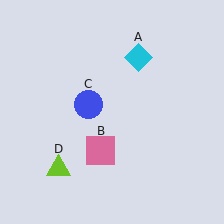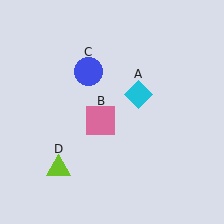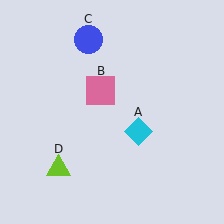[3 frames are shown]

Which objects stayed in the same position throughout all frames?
Lime triangle (object D) remained stationary.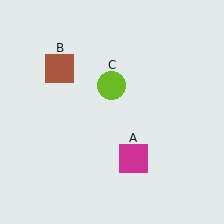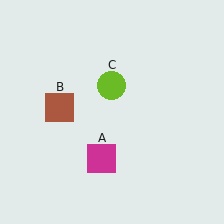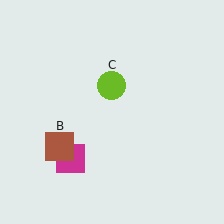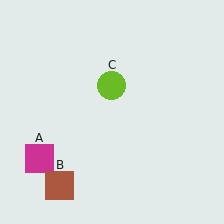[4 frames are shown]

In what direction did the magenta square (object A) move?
The magenta square (object A) moved left.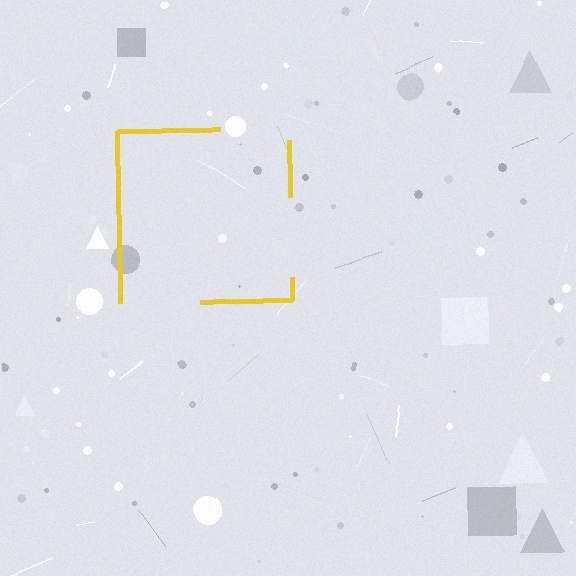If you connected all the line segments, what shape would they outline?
They would outline a square.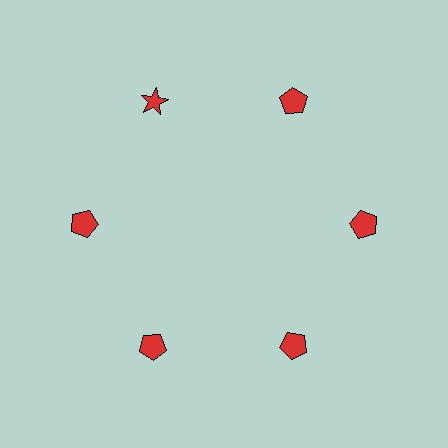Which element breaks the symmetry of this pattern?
The red star at roughly the 11 o'clock position breaks the symmetry. All other shapes are red pentagons.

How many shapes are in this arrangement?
There are 6 shapes arranged in a ring pattern.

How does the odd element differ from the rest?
It has a different shape: star instead of pentagon.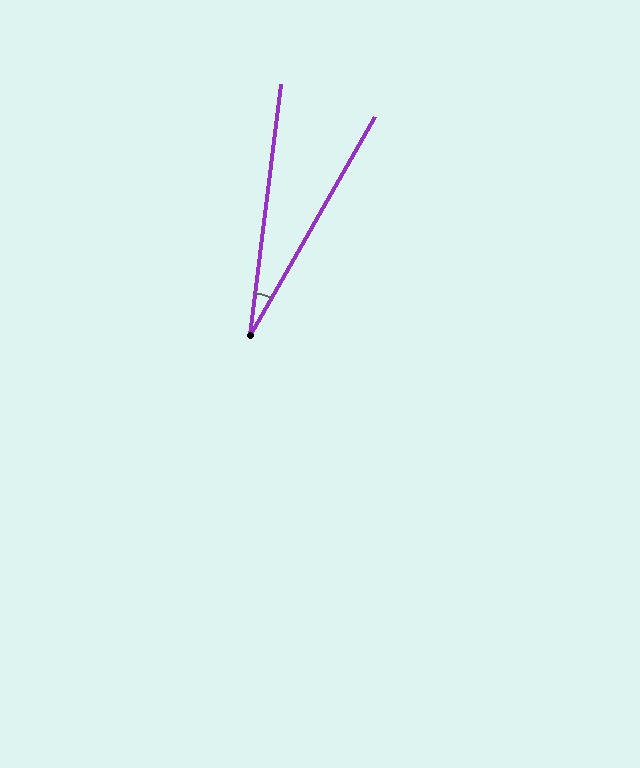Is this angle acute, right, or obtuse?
It is acute.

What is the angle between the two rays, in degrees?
Approximately 23 degrees.